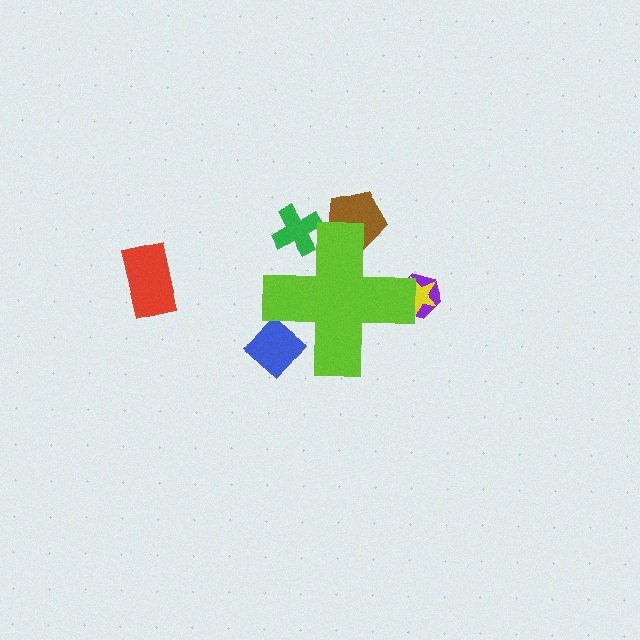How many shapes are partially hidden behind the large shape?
5 shapes are partially hidden.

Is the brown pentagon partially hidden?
Yes, the brown pentagon is partially hidden behind the lime cross.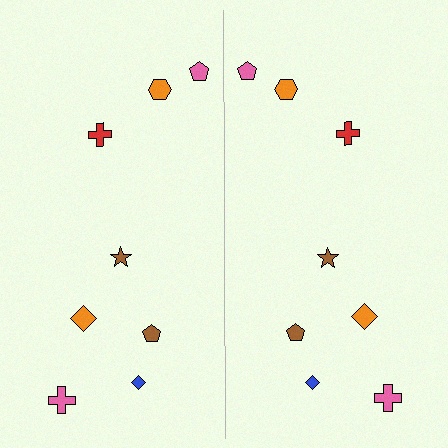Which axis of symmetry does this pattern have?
The pattern has a vertical axis of symmetry running through the center of the image.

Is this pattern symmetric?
Yes, this pattern has bilateral (reflection) symmetry.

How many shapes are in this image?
There are 16 shapes in this image.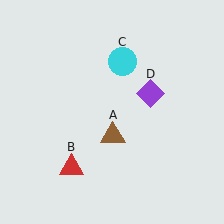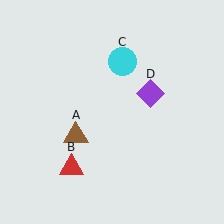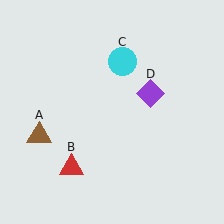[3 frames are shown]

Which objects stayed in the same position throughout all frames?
Red triangle (object B) and cyan circle (object C) and purple diamond (object D) remained stationary.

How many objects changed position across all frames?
1 object changed position: brown triangle (object A).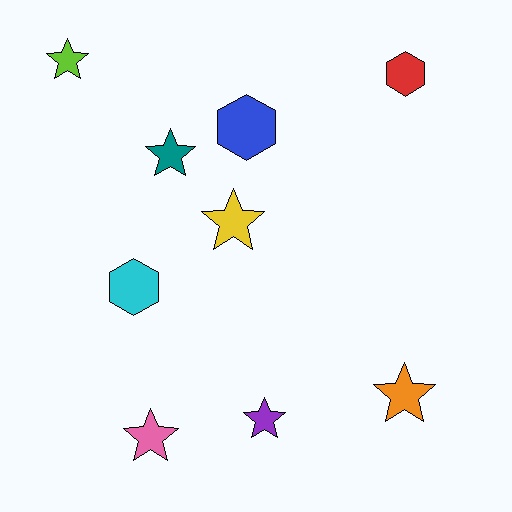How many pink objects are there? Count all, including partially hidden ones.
There is 1 pink object.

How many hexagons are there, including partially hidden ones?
There are 3 hexagons.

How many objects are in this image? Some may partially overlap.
There are 9 objects.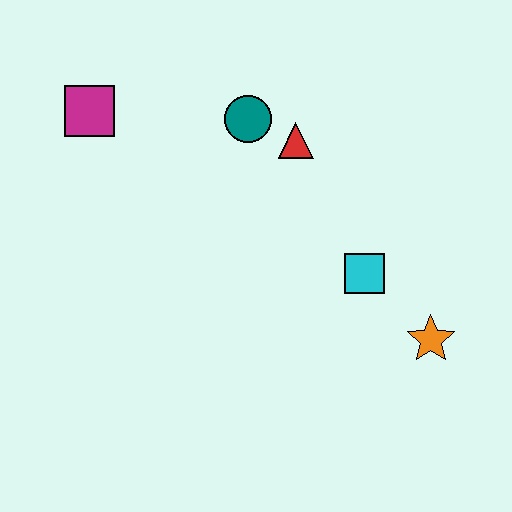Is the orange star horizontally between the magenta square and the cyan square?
No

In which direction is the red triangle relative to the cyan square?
The red triangle is above the cyan square.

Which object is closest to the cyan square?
The orange star is closest to the cyan square.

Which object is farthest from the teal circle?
The orange star is farthest from the teal circle.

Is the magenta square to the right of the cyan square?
No